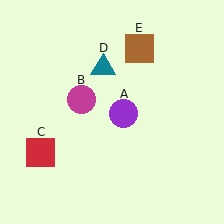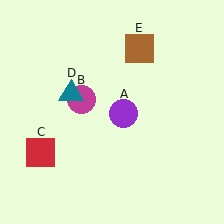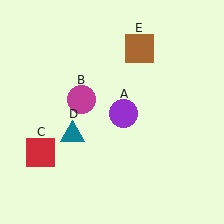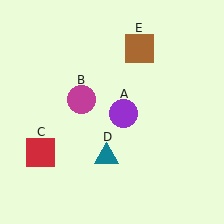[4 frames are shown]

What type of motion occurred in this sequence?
The teal triangle (object D) rotated counterclockwise around the center of the scene.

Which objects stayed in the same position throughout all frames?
Purple circle (object A) and magenta circle (object B) and red square (object C) and brown square (object E) remained stationary.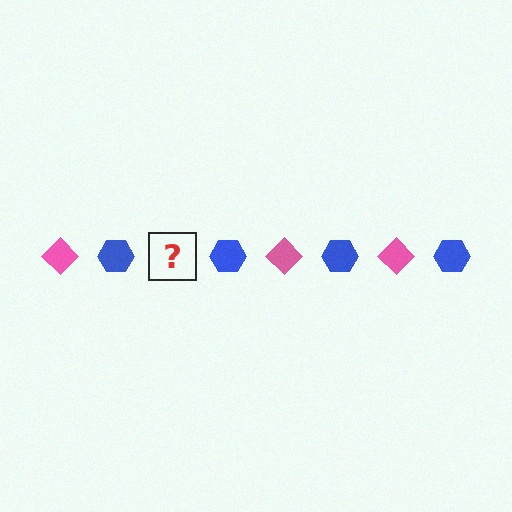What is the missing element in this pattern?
The missing element is a pink diamond.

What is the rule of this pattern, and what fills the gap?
The rule is that the pattern alternates between pink diamond and blue hexagon. The gap should be filled with a pink diamond.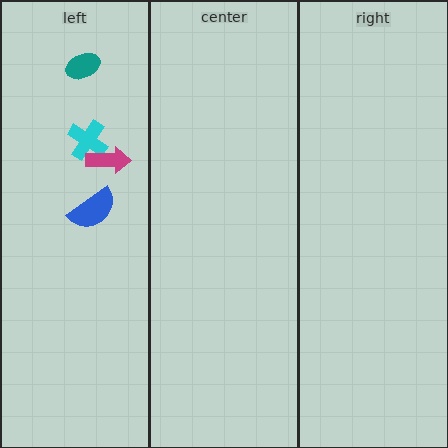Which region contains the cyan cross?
The left region.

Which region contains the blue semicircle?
The left region.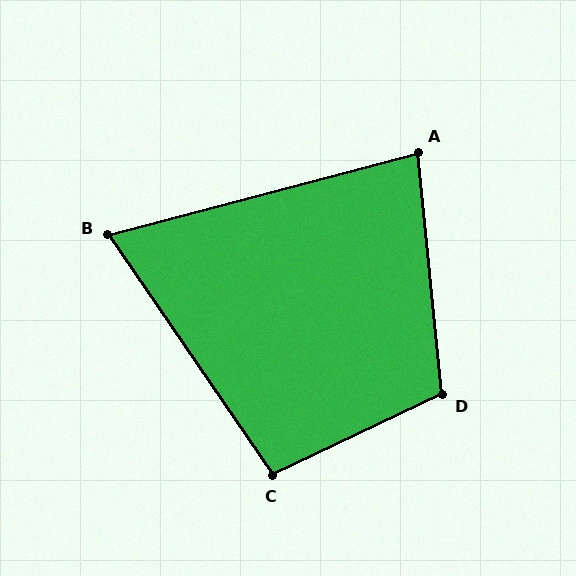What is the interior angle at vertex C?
Approximately 99 degrees (obtuse).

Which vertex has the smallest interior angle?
B, at approximately 70 degrees.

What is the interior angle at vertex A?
Approximately 81 degrees (acute).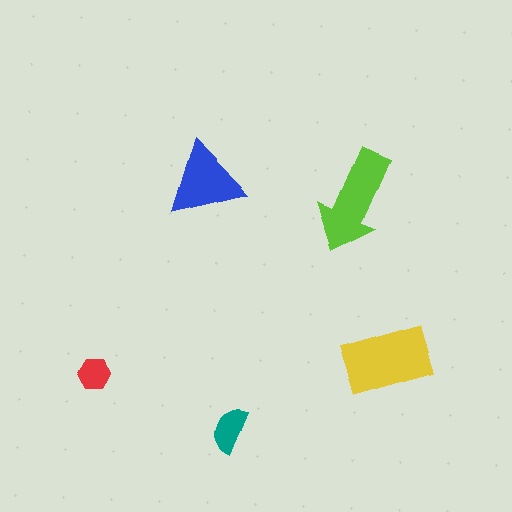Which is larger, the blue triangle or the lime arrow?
The lime arrow.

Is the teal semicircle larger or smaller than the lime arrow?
Smaller.